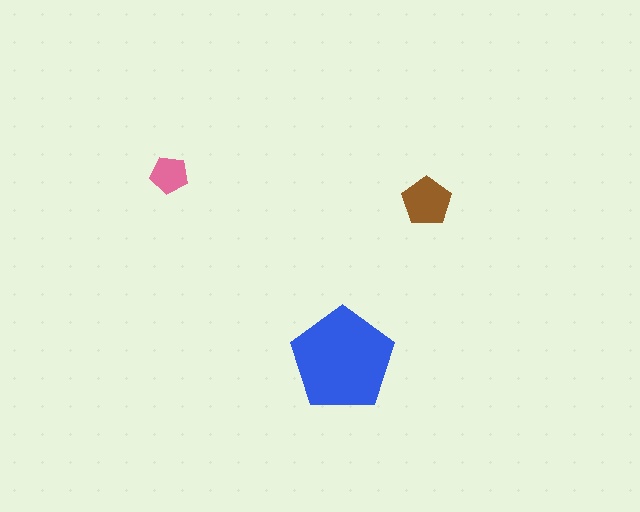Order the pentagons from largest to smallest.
the blue one, the brown one, the pink one.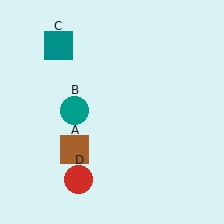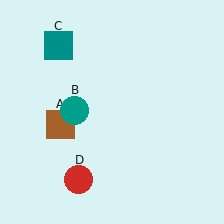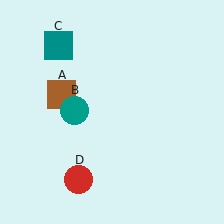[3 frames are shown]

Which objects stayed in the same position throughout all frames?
Teal circle (object B) and teal square (object C) and red circle (object D) remained stationary.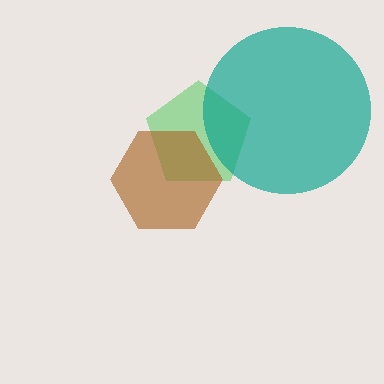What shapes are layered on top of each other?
The layered shapes are: a green pentagon, a brown hexagon, a teal circle.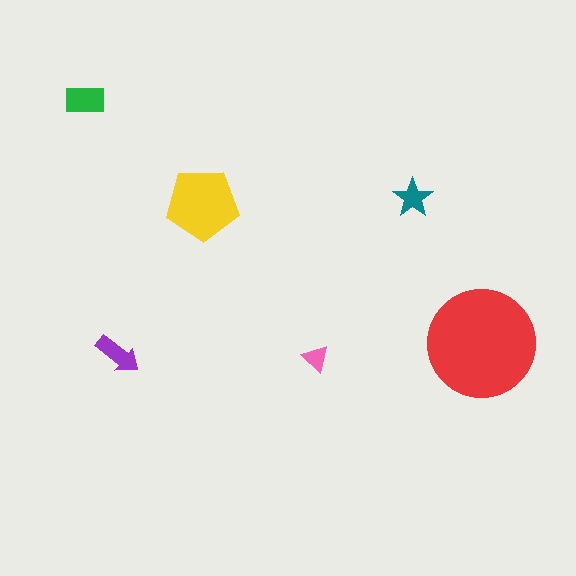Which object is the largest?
The red circle.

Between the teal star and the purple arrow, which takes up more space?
The purple arrow.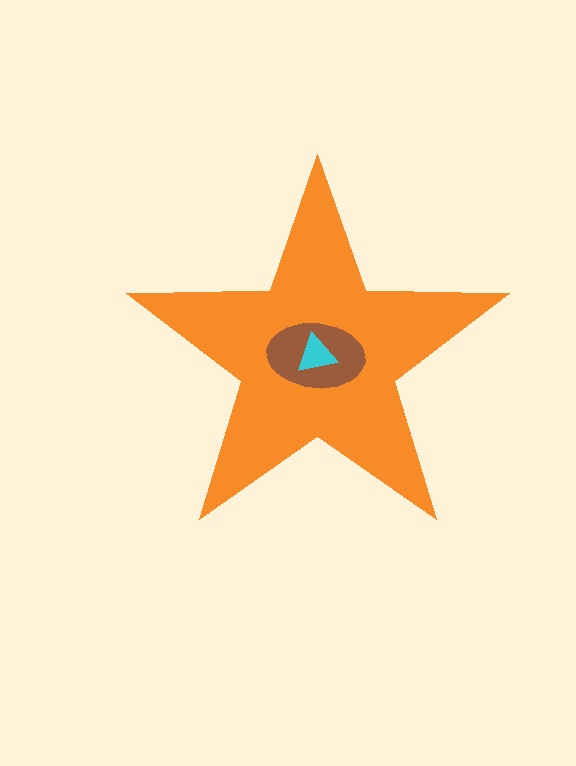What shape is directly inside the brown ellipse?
The cyan triangle.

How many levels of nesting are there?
3.